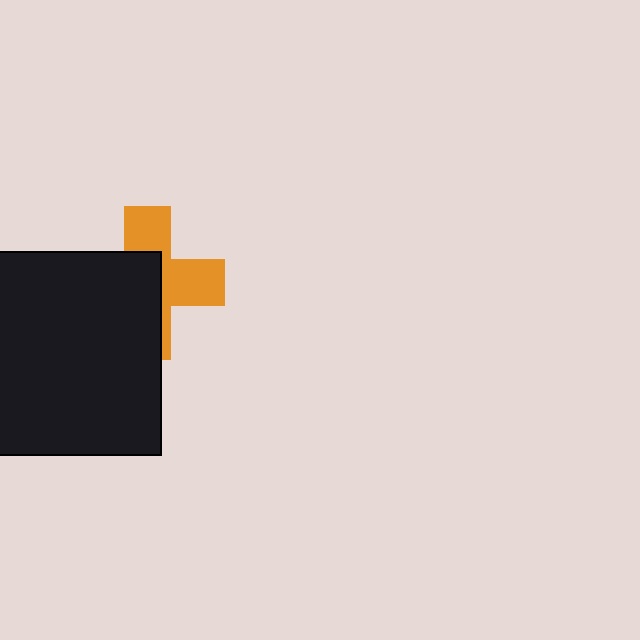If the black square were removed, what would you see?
You would see the complete orange cross.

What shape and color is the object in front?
The object in front is a black square.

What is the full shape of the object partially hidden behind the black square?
The partially hidden object is an orange cross.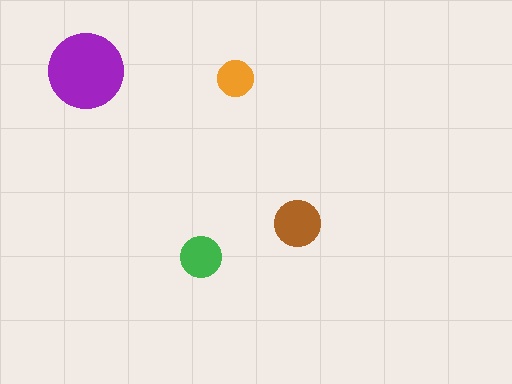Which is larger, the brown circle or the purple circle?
The purple one.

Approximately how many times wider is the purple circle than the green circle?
About 2 times wider.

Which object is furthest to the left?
The purple circle is leftmost.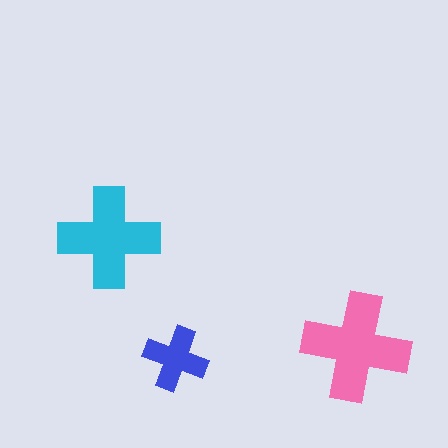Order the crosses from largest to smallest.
the pink one, the cyan one, the blue one.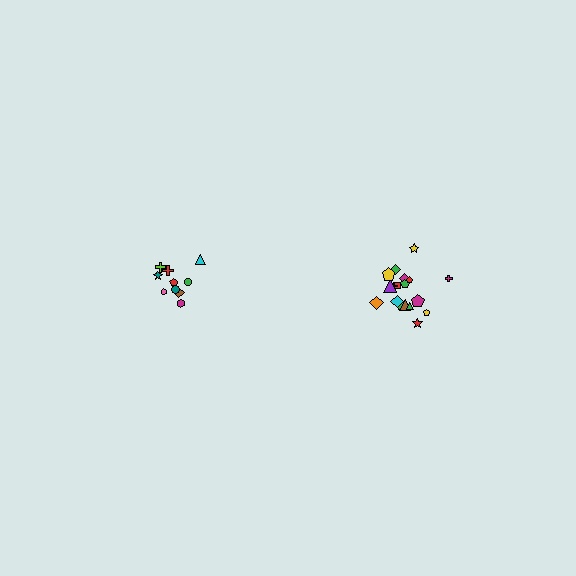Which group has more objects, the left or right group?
The right group.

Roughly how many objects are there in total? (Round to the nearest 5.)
Roughly 30 objects in total.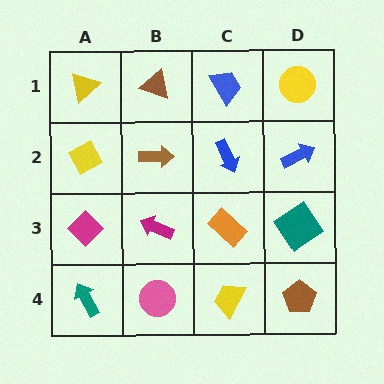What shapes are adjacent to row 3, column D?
A blue arrow (row 2, column D), a brown pentagon (row 4, column D), an orange rectangle (row 3, column C).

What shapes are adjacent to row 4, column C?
An orange rectangle (row 3, column C), a pink circle (row 4, column B), a brown pentagon (row 4, column D).